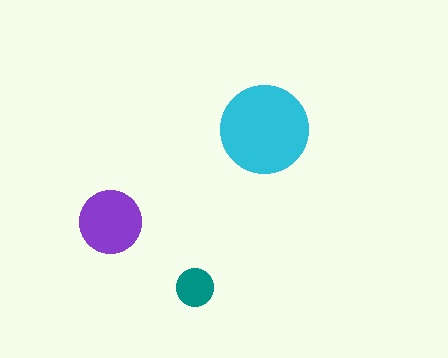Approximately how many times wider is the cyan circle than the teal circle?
About 2.5 times wider.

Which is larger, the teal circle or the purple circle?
The purple one.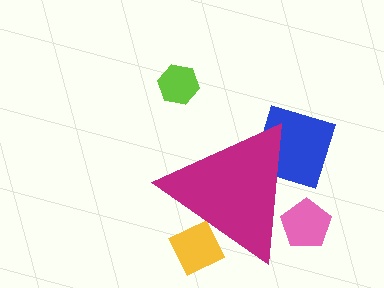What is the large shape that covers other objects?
A magenta triangle.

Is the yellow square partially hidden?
Yes, the yellow square is partially hidden behind the magenta triangle.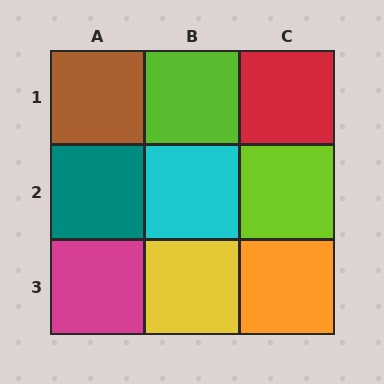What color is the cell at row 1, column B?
Lime.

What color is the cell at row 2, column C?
Lime.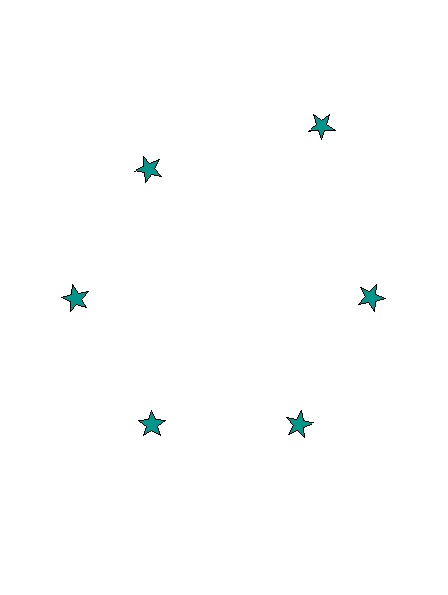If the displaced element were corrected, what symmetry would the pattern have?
It would have 6-fold rotational symmetry — the pattern would map onto itself every 60 degrees.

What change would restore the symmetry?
The symmetry would be restored by moving it inward, back onto the ring so that all 6 stars sit at equal angles and equal distance from the center.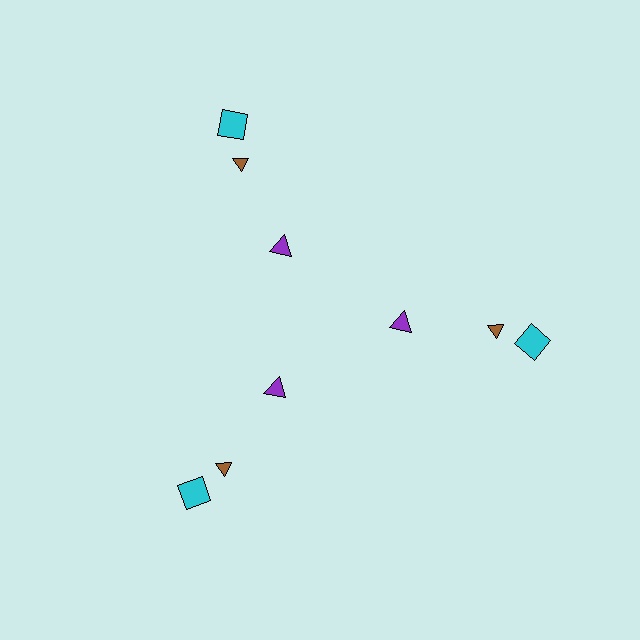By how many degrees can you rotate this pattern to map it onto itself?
The pattern maps onto itself every 120 degrees of rotation.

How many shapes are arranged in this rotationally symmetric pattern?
There are 9 shapes, arranged in 3 groups of 3.